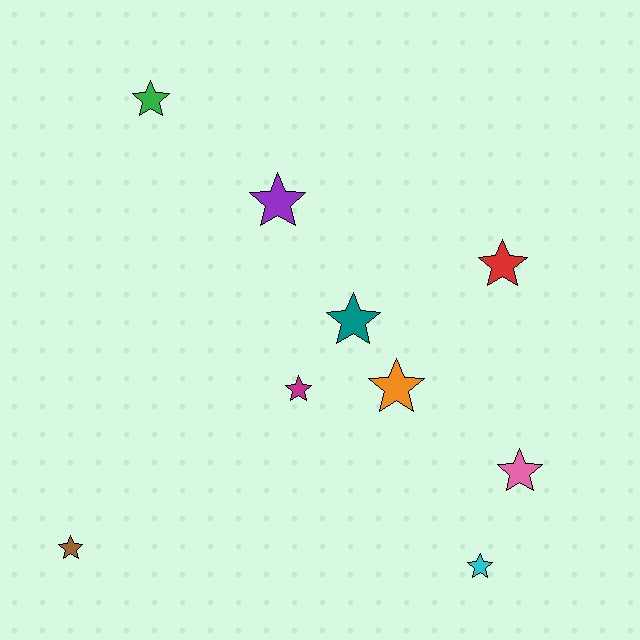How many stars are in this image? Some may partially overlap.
There are 9 stars.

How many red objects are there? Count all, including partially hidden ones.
There is 1 red object.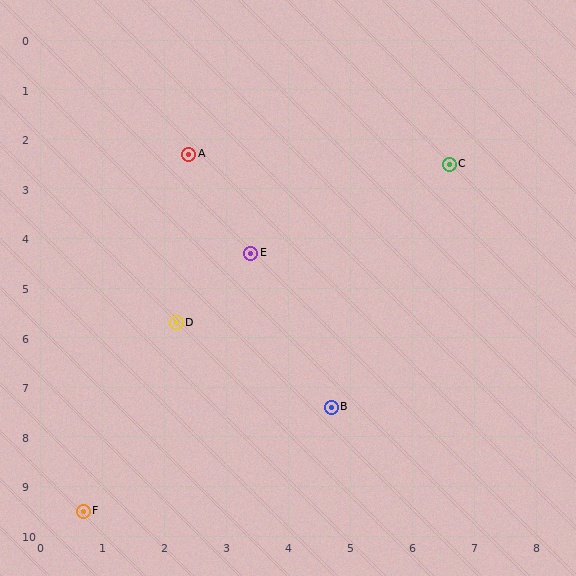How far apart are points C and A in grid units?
Points C and A are about 4.2 grid units apart.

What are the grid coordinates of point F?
Point F is at approximately (0.7, 9.5).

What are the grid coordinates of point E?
Point E is at approximately (3.4, 4.3).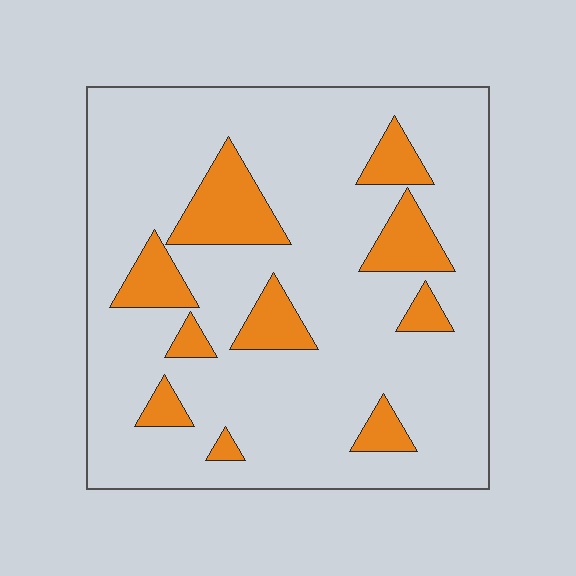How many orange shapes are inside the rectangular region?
10.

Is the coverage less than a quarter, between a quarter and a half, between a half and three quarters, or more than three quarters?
Less than a quarter.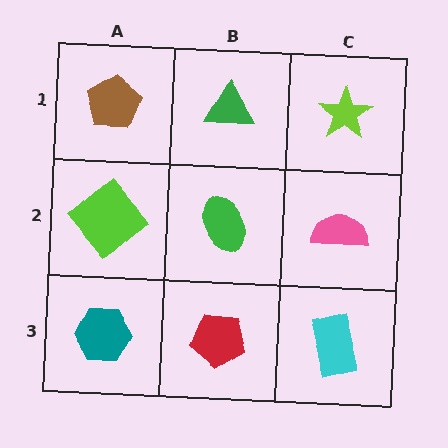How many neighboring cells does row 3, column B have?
3.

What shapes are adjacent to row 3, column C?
A pink semicircle (row 2, column C), a red pentagon (row 3, column B).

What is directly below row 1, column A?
A lime diamond.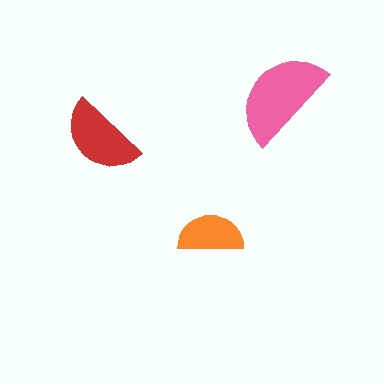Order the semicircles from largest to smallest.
the pink one, the red one, the orange one.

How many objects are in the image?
There are 3 objects in the image.